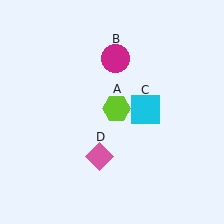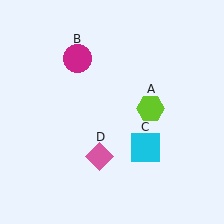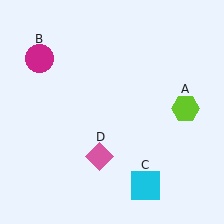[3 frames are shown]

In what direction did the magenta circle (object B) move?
The magenta circle (object B) moved left.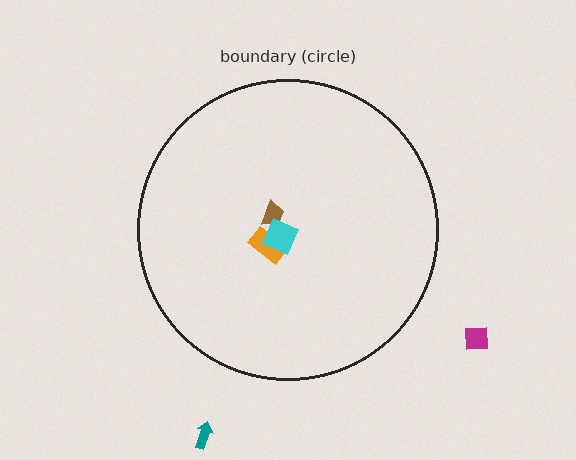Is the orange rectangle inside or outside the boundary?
Inside.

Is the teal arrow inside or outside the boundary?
Outside.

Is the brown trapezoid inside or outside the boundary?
Inside.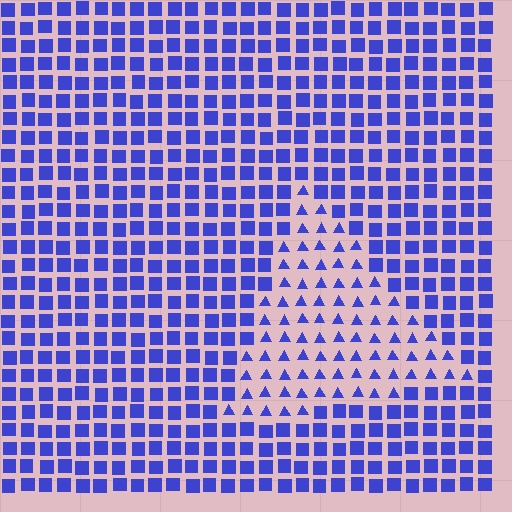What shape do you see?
I see a triangle.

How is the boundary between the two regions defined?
The boundary is defined by a change in element shape: triangles inside vs. squares outside. All elements share the same color and spacing.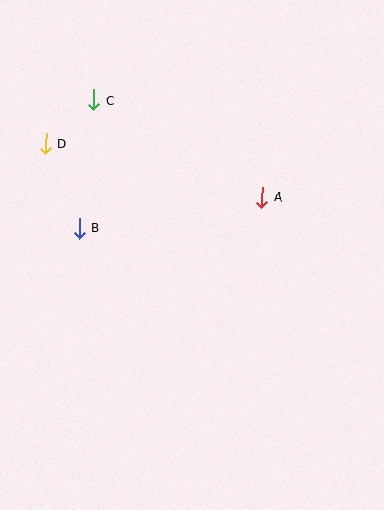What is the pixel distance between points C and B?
The distance between C and B is 129 pixels.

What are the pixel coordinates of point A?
Point A is at (262, 197).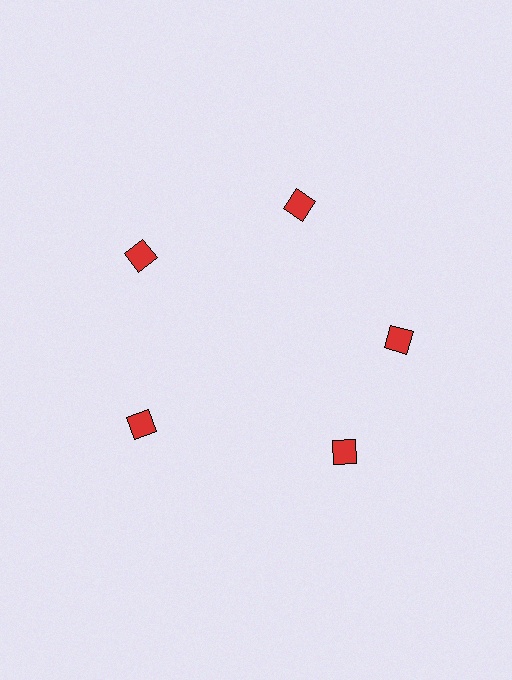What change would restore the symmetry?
The symmetry would be restored by rotating it back into even spacing with its neighbors so that all 5 diamonds sit at equal angles and equal distance from the center.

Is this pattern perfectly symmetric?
No. The 5 red diamonds are arranged in a ring, but one element near the 5 o'clock position is rotated out of alignment along the ring, breaking the 5-fold rotational symmetry.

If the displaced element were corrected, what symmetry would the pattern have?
It would have 5-fold rotational symmetry — the pattern would map onto itself every 72 degrees.